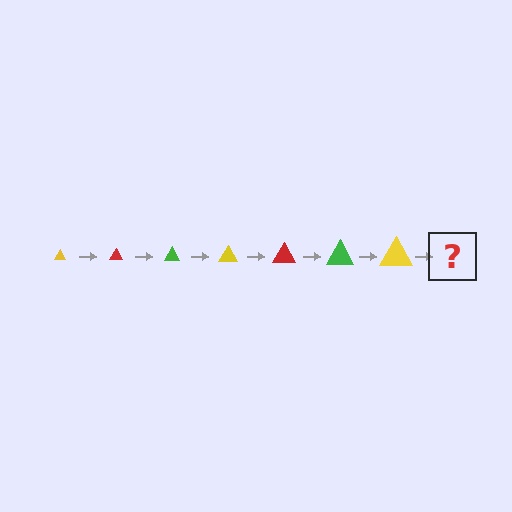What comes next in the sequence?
The next element should be a red triangle, larger than the previous one.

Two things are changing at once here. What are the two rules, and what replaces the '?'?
The two rules are that the triangle grows larger each step and the color cycles through yellow, red, and green. The '?' should be a red triangle, larger than the previous one.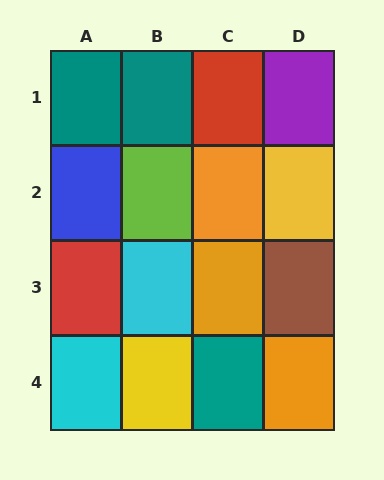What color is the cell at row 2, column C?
Orange.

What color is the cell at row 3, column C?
Orange.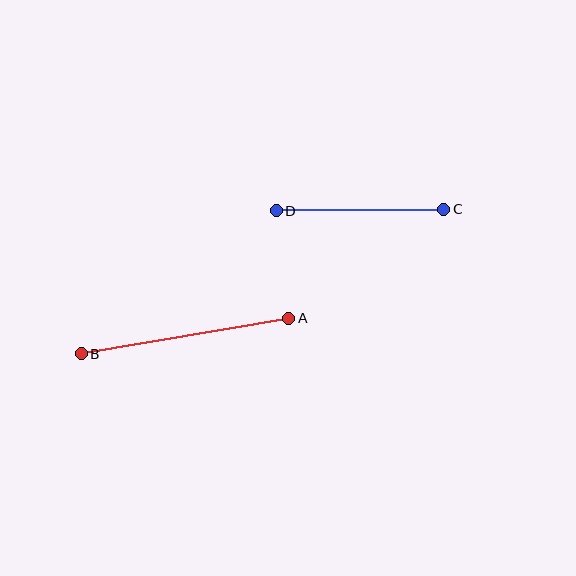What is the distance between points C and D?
The distance is approximately 168 pixels.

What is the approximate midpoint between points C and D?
The midpoint is at approximately (360, 210) pixels.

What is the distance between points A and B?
The distance is approximately 211 pixels.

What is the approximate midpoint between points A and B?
The midpoint is at approximately (185, 336) pixels.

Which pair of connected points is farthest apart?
Points A and B are farthest apart.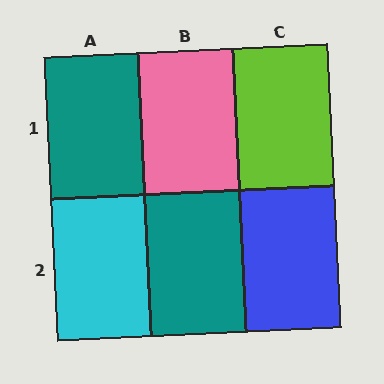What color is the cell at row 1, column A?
Teal.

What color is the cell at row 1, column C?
Lime.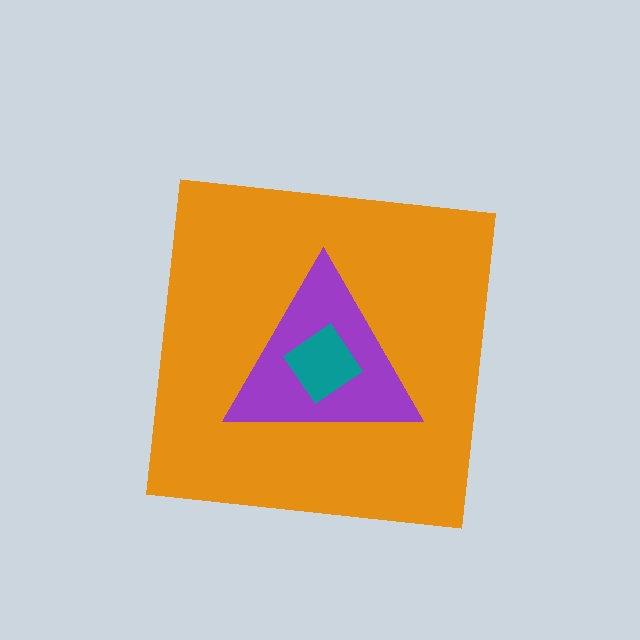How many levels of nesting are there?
3.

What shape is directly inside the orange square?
The purple triangle.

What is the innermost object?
The teal diamond.